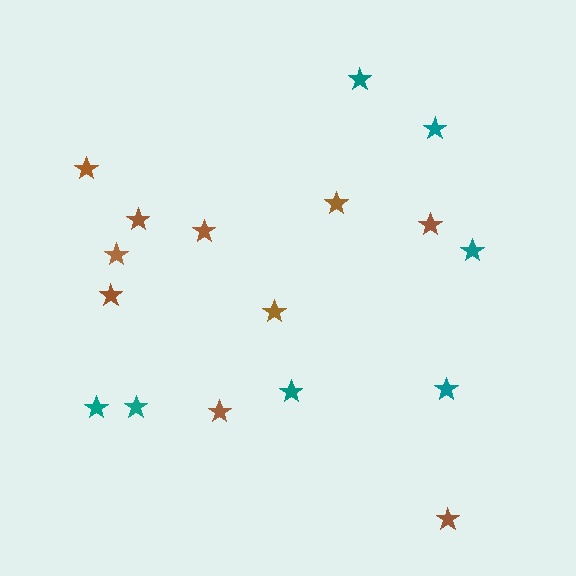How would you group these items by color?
There are 2 groups: one group of brown stars (10) and one group of teal stars (7).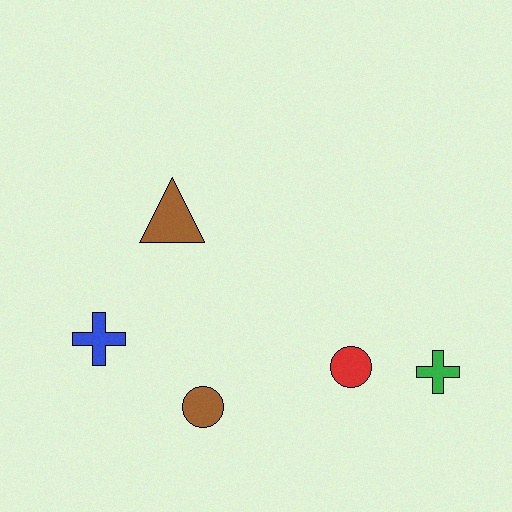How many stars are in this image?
There are no stars.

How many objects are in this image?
There are 5 objects.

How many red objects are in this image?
There is 1 red object.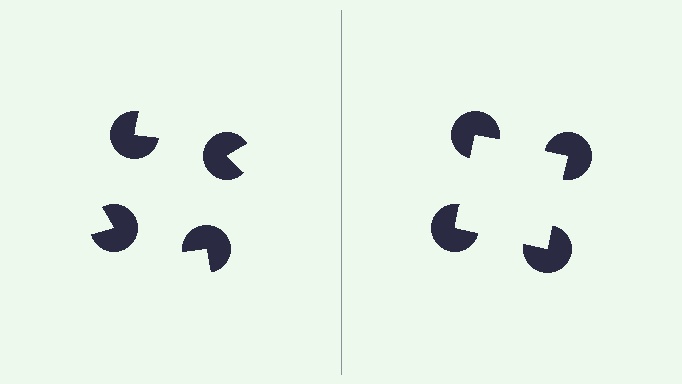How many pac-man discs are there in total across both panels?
8 — 4 on each side.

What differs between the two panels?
The pac-man discs are positioned identically on both sides; only the wedge orientations differ. On the right they align to a square; on the left they are misaligned.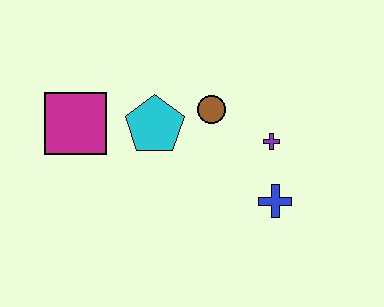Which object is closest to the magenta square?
The cyan pentagon is closest to the magenta square.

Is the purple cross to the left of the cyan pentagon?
No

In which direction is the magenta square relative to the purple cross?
The magenta square is to the left of the purple cross.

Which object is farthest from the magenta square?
The blue cross is farthest from the magenta square.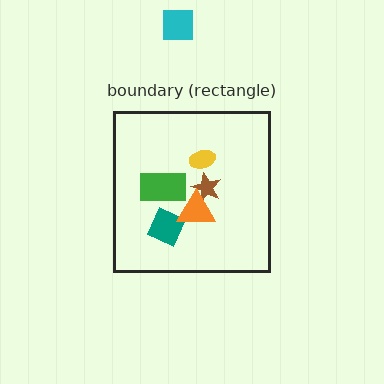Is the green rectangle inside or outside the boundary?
Inside.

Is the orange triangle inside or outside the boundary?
Inside.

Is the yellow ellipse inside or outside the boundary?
Inside.